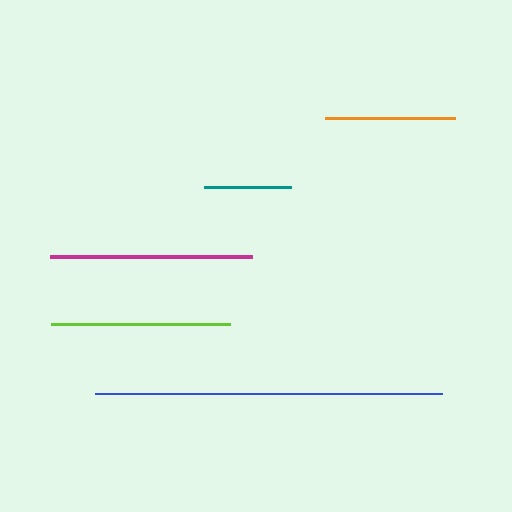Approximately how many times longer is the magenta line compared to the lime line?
The magenta line is approximately 1.1 times the length of the lime line.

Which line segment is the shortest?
The teal line is the shortest at approximately 87 pixels.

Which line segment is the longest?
The blue line is the longest at approximately 347 pixels.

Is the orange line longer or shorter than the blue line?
The blue line is longer than the orange line.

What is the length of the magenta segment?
The magenta segment is approximately 202 pixels long.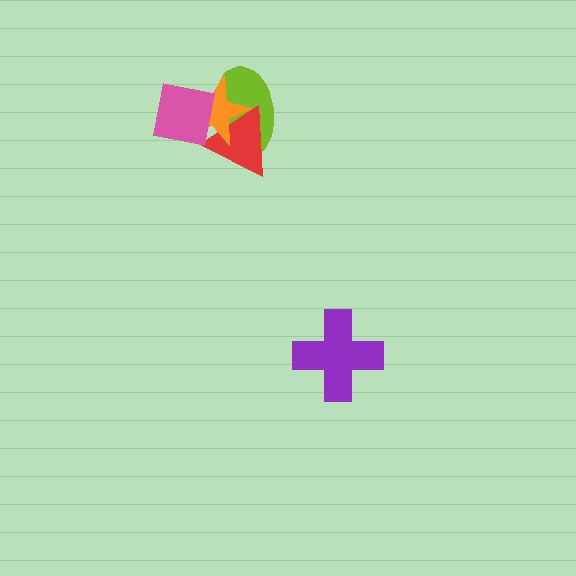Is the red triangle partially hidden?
Yes, it is partially covered by another shape.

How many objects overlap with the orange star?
3 objects overlap with the orange star.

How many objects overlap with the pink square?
3 objects overlap with the pink square.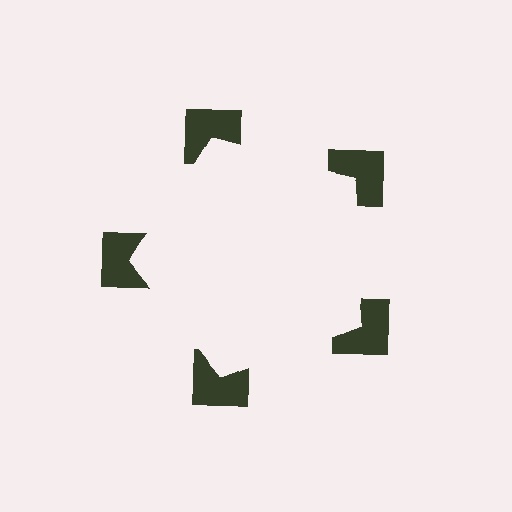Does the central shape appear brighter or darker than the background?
It typically appears slightly brighter than the background, even though no actual brightness change is drawn.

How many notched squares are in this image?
There are 5 — one at each vertex of the illusory pentagon.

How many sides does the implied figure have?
5 sides.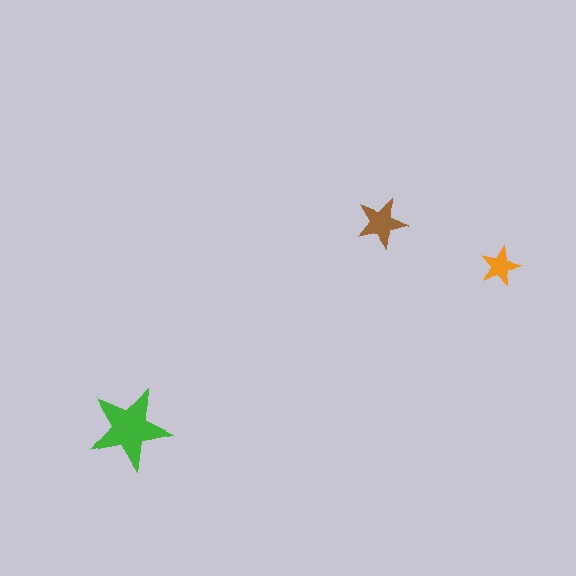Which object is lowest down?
The green star is bottommost.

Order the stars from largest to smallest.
the green one, the brown one, the orange one.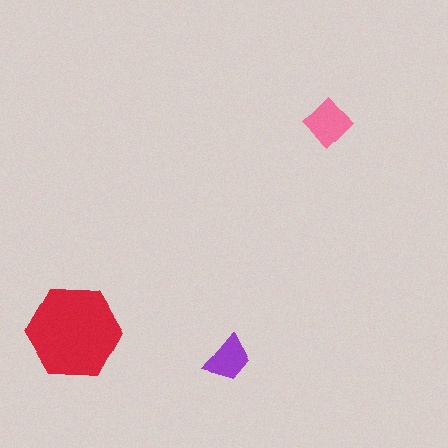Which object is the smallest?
The purple trapezoid.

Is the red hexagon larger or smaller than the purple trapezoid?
Larger.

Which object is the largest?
The red hexagon.